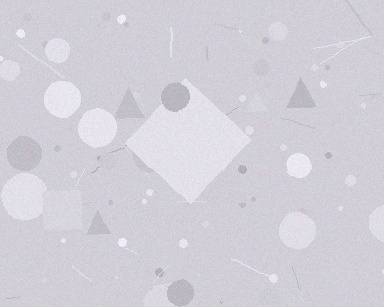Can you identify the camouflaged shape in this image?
The camouflaged shape is a diamond.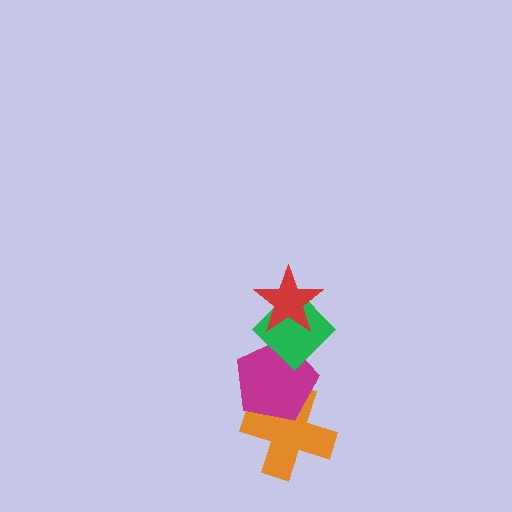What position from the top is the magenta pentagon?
The magenta pentagon is 3rd from the top.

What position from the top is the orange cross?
The orange cross is 4th from the top.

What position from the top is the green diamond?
The green diamond is 2nd from the top.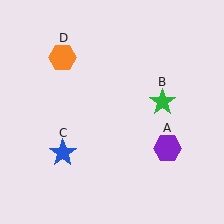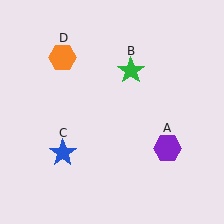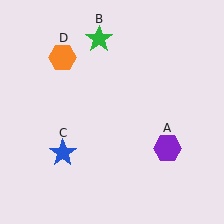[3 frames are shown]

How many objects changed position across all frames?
1 object changed position: green star (object B).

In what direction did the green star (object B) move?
The green star (object B) moved up and to the left.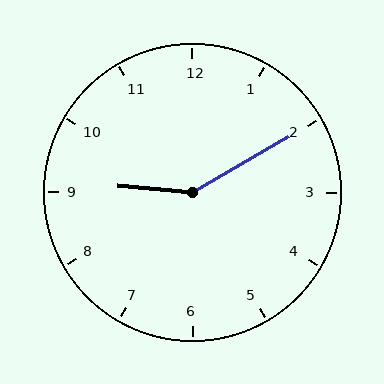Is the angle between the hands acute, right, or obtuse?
It is obtuse.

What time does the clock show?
9:10.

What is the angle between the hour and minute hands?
Approximately 145 degrees.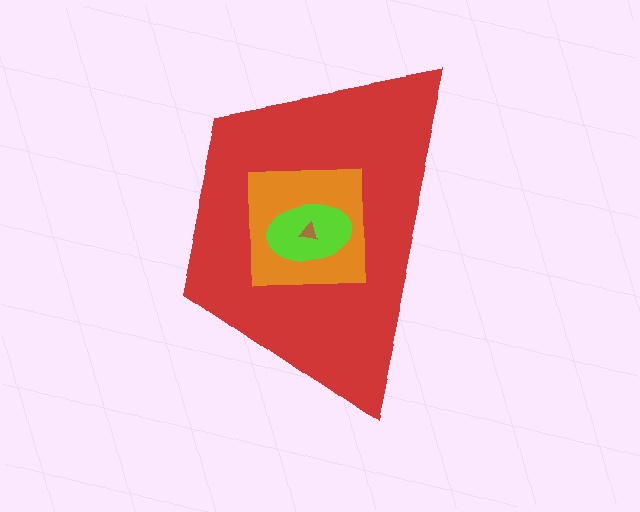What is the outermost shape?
The red trapezoid.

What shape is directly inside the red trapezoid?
The orange square.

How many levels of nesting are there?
4.